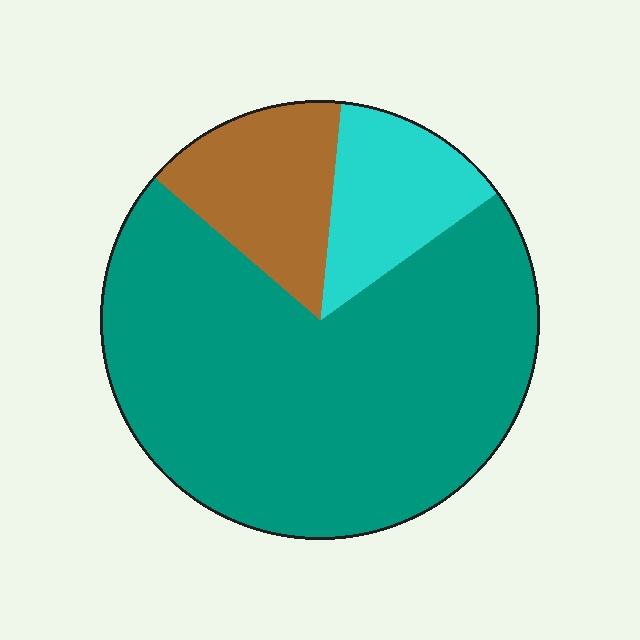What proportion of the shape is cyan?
Cyan takes up about one eighth (1/8) of the shape.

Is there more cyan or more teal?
Teal.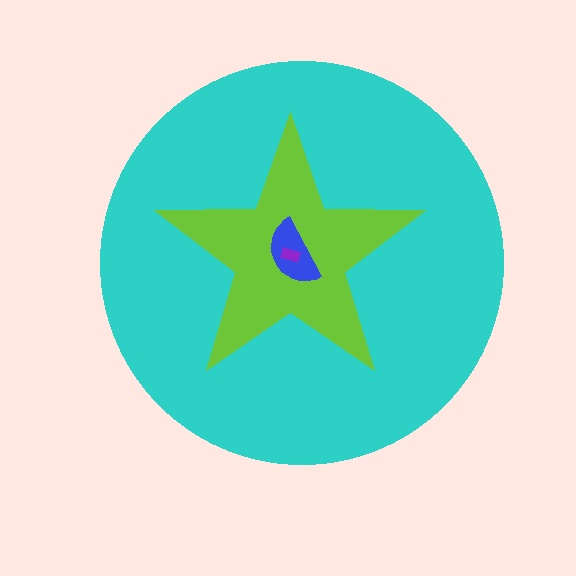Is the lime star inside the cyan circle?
Yes.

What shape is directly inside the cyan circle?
The lime star.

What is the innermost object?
The purple rectangle.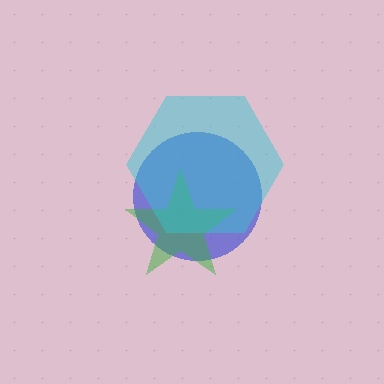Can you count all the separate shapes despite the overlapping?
Yes, there are 3 separate shapes.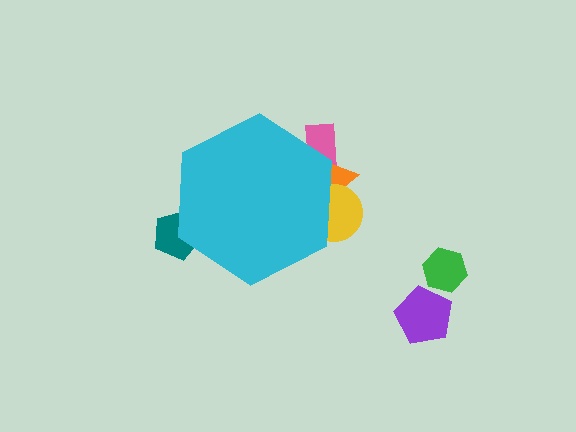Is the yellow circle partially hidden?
Yes, the yellow circle is partially hidden behind the cyan hexagon.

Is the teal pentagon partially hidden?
Yes, the teal pentagon is partially hidden behind the cyan hexagon.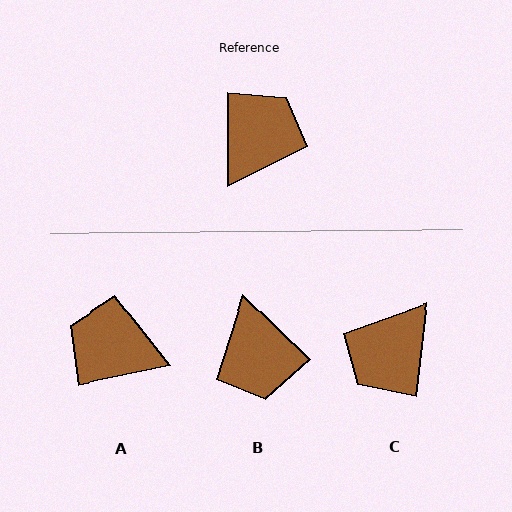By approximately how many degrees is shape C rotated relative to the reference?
Approximately 173 degrees counter-clockwise.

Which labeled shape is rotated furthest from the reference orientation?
C, about 173 degrees away.